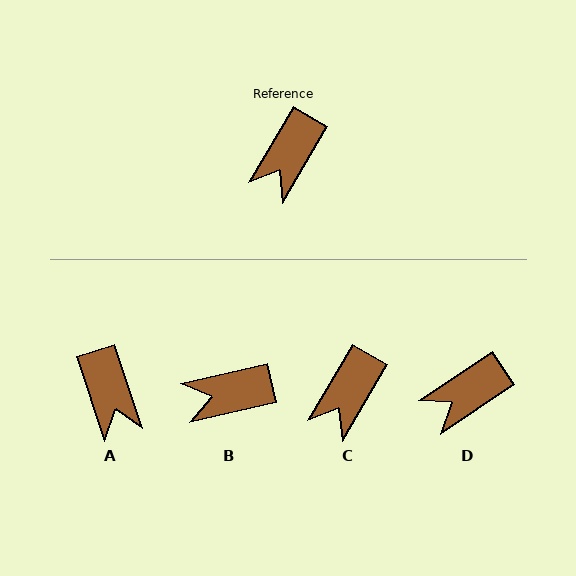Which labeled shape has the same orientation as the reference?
C.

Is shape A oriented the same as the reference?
No, it is off by about 49 degrees.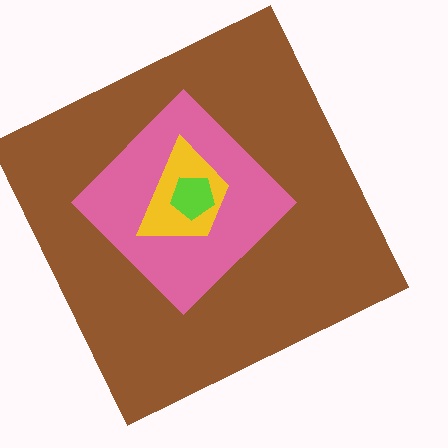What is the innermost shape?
The lime pentagon.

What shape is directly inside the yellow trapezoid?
The lime pentagon.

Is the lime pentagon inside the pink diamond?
Yes.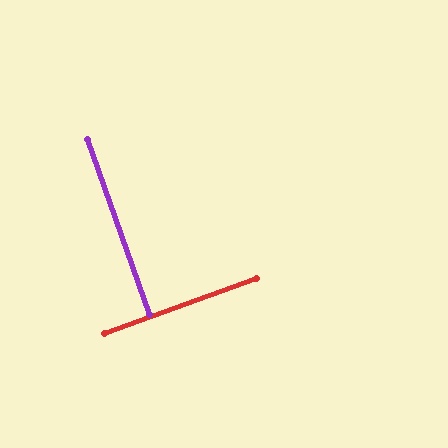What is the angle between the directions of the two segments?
Approximately 90 degrees.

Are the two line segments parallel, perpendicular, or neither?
Perpendicular — they meet at approximately 90°.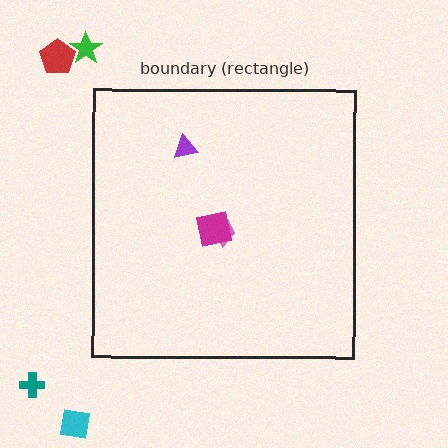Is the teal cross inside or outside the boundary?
Outside.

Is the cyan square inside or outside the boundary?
Outside.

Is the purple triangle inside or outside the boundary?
Inside.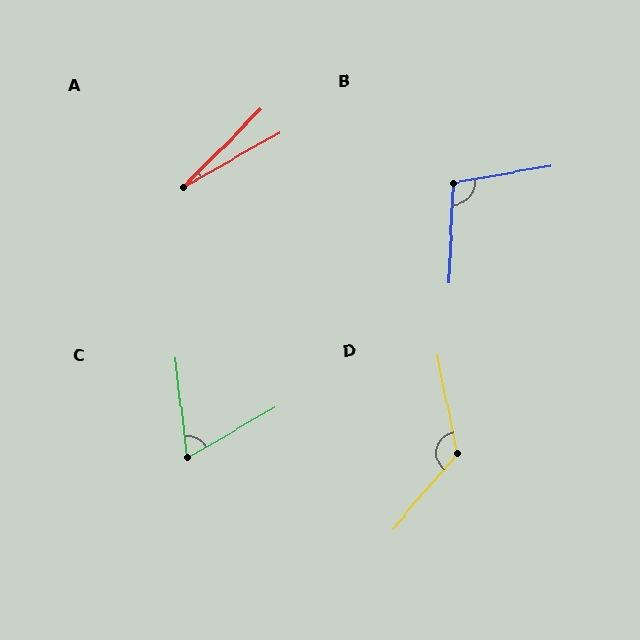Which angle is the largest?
D, at approximately 128 degrees.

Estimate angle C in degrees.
Approximately 66 degrees.